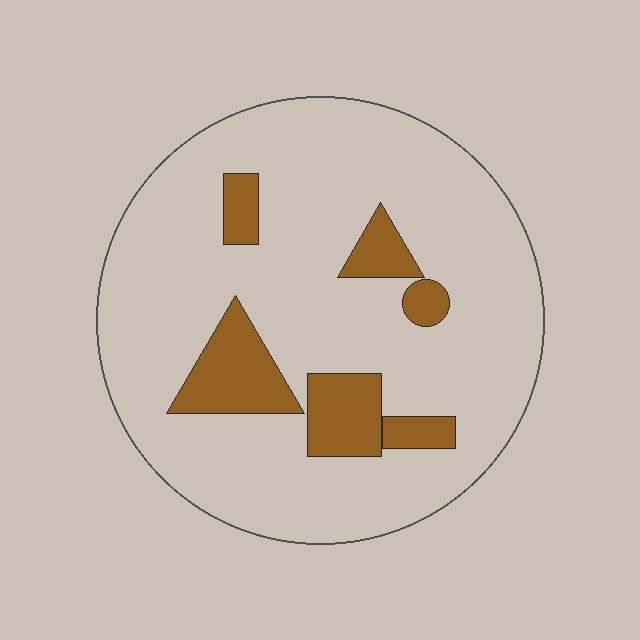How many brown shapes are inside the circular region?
6.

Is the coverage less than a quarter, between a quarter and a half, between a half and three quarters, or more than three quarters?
Less than a quarter.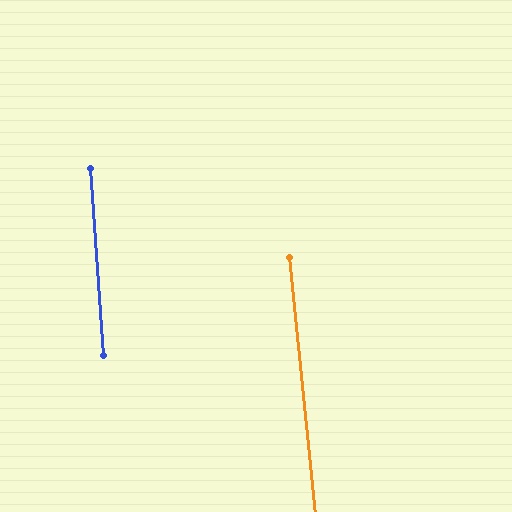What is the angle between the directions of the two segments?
Approximately 2 degrees.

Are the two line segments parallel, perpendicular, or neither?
Parallel — their directions differ by only 1.8°.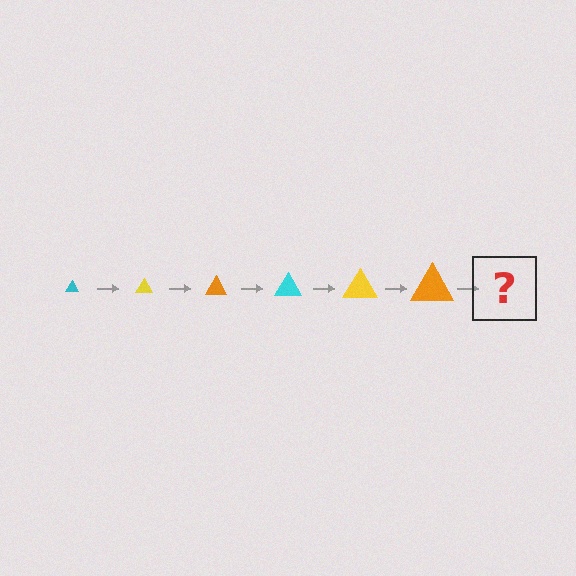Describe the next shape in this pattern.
It should be a cyan triangle, larger than the previous one.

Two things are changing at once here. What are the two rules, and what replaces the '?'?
The two rules are that the triangle grows larger each step and the color cycles through cyan, yellow, and orange. The '?' should be a cyan triangle, larger than the previous one.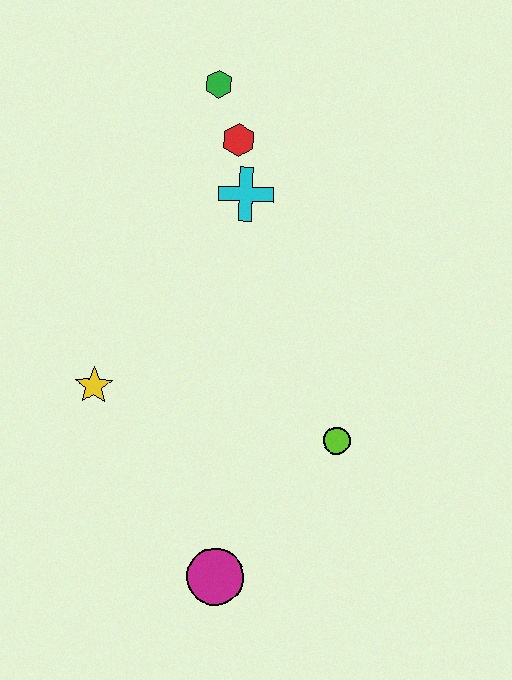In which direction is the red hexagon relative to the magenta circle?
The red hexagon is above the magenta circle.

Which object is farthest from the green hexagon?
The magenta circle is farthest from the green hexagon.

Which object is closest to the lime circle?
The magenta circle is closest to the lime circle.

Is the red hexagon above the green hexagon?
No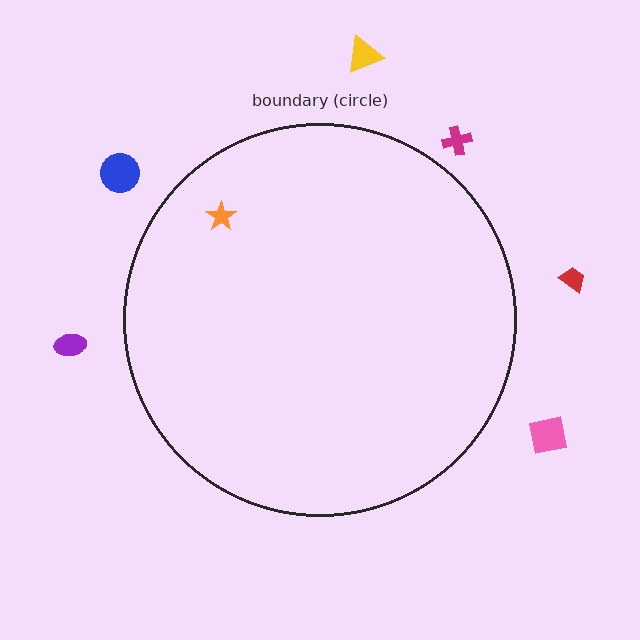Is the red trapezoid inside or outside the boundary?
Outside.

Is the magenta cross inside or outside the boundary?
Outside.